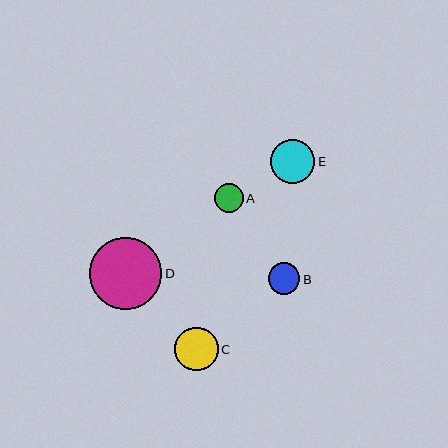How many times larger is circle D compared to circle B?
Circle D is approximately 2.3 times the size of circle B.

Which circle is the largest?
Circle D is the largest with a size of approximately 72 pixels.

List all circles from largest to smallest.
From largest to smallest: D, E, C, B, A.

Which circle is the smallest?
Circle A is the smallest with a size of approximately 29 pixels.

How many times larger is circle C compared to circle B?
Circle C is approximately 1.4 times the size of circle B.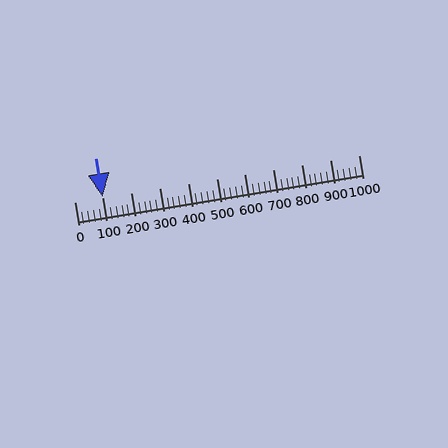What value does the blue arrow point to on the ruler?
The blue arrow points to approximately 99.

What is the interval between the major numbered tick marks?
The major tick marks are spaced 100 units apart.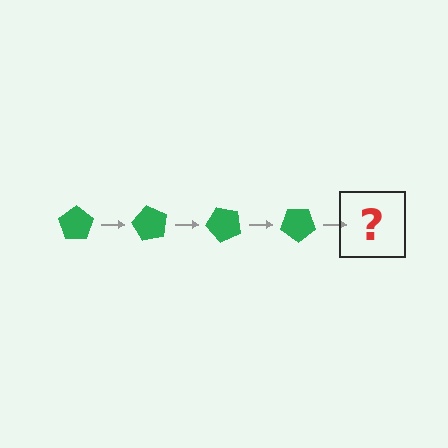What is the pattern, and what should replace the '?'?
The pattern is that the pentagon rotates 60 degrees each step. The '?' should be a green pentagon rotated 240 degrees.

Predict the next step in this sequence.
The next step is a green pentagon rotated 240 degrees.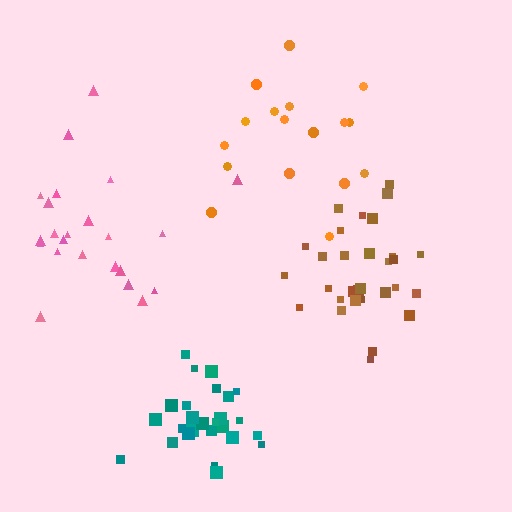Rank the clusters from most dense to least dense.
teal, brown, pink, orange.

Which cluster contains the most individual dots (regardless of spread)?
Brown (30).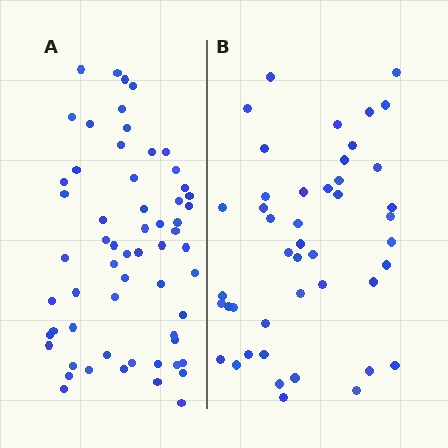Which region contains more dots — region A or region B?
Region A (the left region) has more dots.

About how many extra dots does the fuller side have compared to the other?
Region A has approximately 15 more dots than region B.